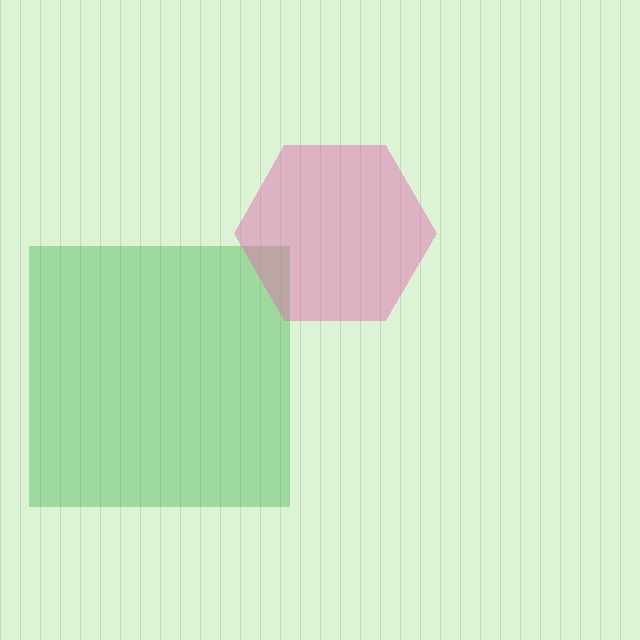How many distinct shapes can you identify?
There are 2 distinct shapes: a green square, a pink hexagon.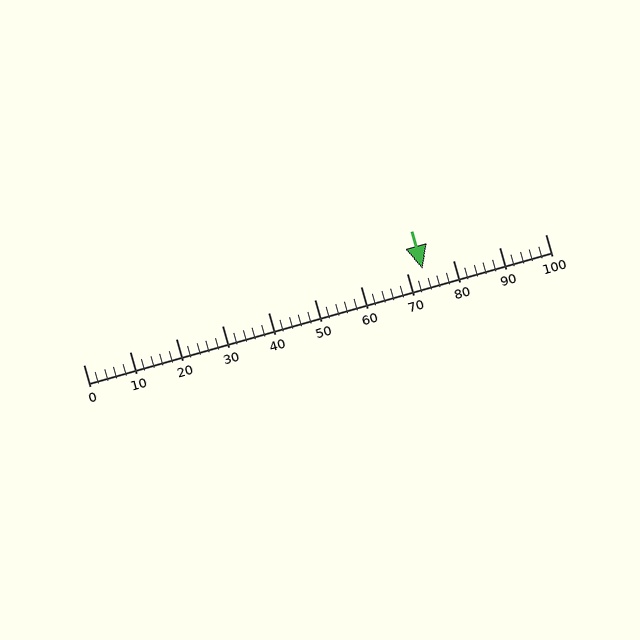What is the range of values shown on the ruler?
The ruler shows values from 0 to 100.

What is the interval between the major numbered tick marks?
The major tick marks are spaced 10 units apart.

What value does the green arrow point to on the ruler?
The green arrow points to approximately 73.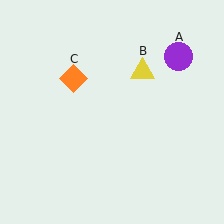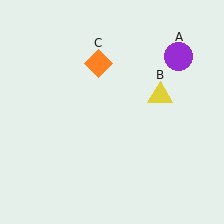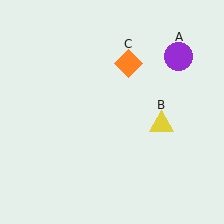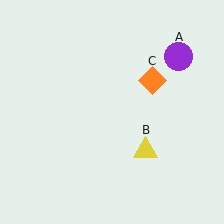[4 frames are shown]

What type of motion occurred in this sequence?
The yellow triangle (object B), orange diamond (object C) rotated clockwise around the center of the scene.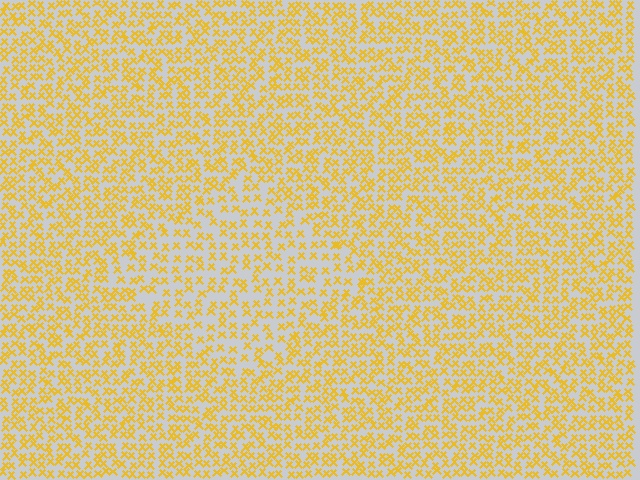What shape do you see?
I see a diamond.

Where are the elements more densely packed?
The elements are more densely packed outside the diamond boundary.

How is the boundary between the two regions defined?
The boundary is defined by a change in element density (approximately 1.5x ratio). All elements are the same color, size, and shape.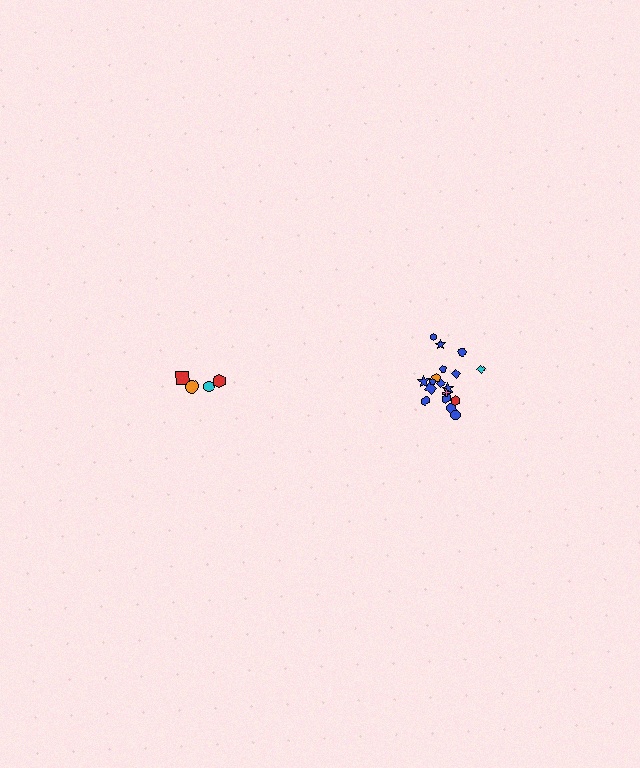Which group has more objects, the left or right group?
The right group.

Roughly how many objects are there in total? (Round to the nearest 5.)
Roughly 20 objects in total.